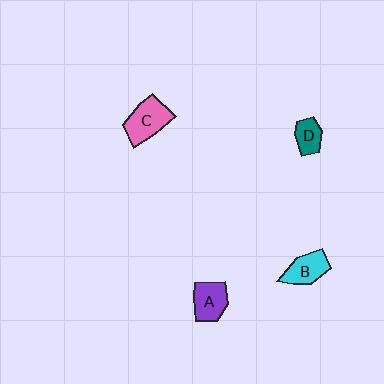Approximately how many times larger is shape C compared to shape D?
Approximately 1.8 times.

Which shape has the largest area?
Shape C (pink).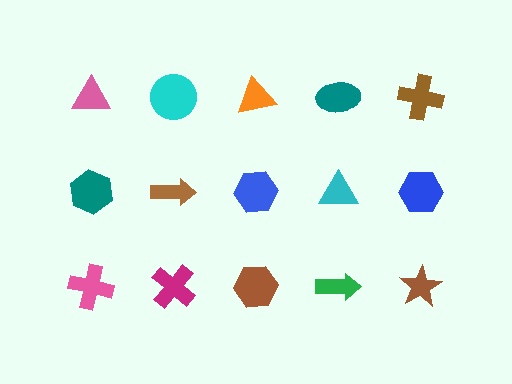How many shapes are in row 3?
5 shapes.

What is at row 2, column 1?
A teal hexagon.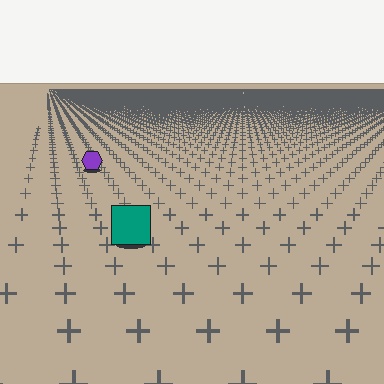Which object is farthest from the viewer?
The purple hexagon is farthest from the viewer. It appears smaller and the ground texture around it is denser.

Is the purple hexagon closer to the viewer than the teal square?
No. The teal square is closer — you can tell from the texture gradient: the ground texture is coarser near it.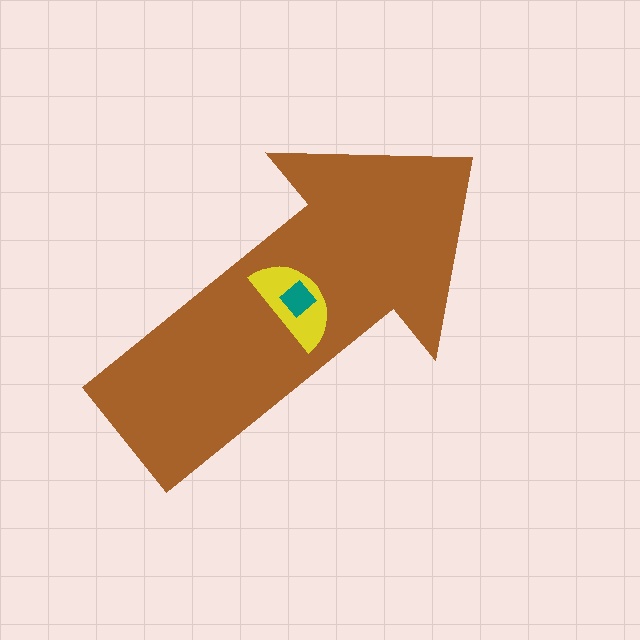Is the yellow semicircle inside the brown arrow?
Yes.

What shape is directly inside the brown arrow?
The yellow semicircle.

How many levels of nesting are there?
3.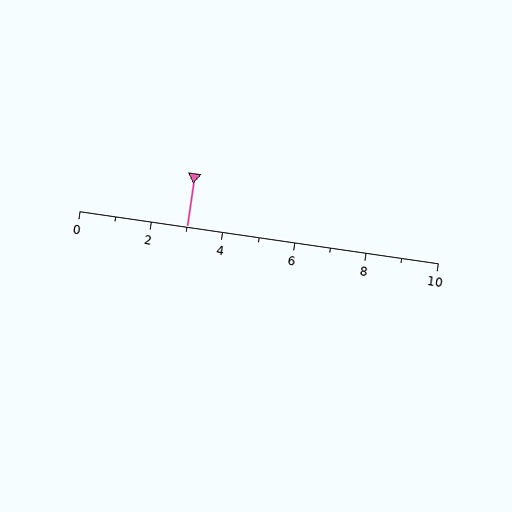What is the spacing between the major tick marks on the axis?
The major ticks are spaced 2 apart.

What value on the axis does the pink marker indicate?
The marker indicates approximately 3.